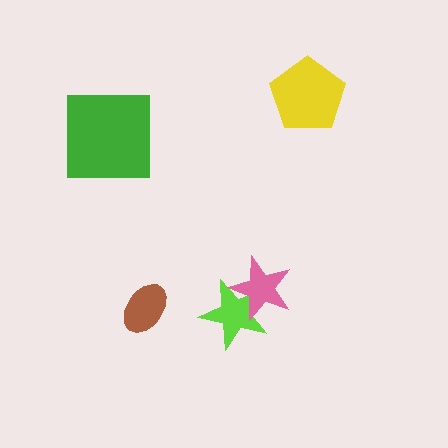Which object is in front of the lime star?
The pink star is in front of the lime star.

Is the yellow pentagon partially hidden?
No, no other shape covers it.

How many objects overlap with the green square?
0 objects overlap with the green square.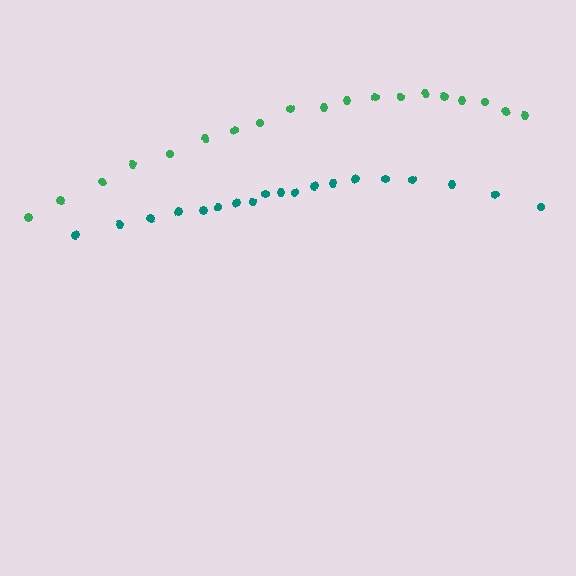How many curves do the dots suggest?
There are 2 distinct paths.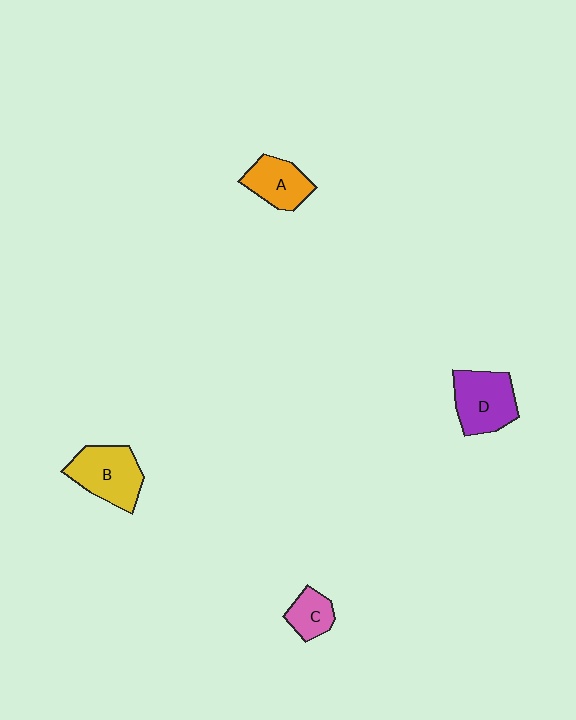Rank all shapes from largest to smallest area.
From largest to smallest: B (yellow), D (purple), A (orange), C (pink).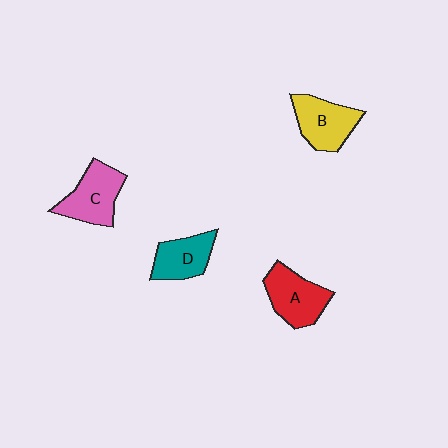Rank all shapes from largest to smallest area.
From largest to smallest: A (red), C (pink), B (yellow), D (teal).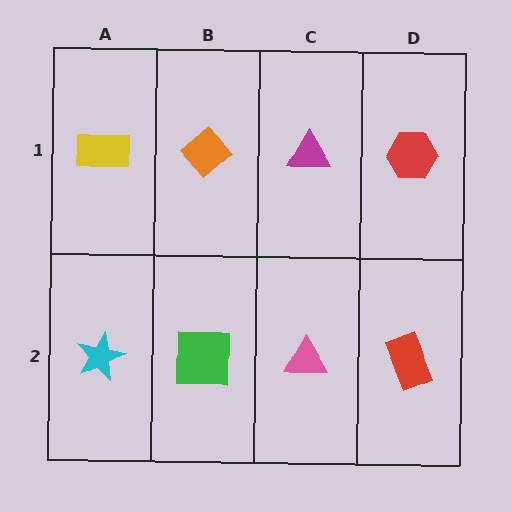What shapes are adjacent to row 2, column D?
A red hexagon (row 1, column D), a pink triangle (row 2, column C).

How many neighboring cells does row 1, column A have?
2.